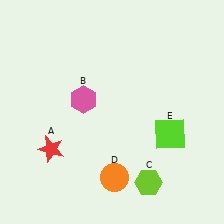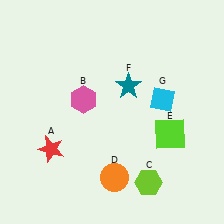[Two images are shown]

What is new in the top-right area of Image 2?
A cyan diamond (G) was added in the top-right area of Image 2.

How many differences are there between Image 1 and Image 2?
There are 2 differences between the two images.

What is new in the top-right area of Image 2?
A teal star (F) was added in the top-right area of Image 2.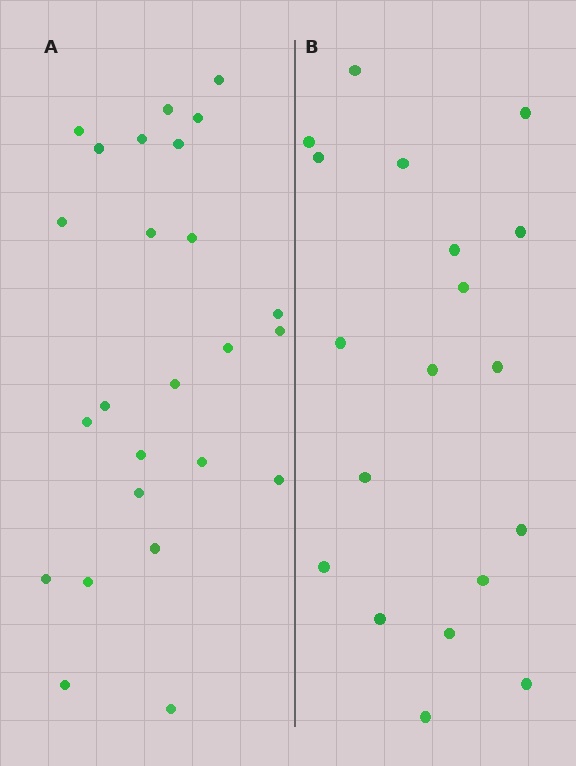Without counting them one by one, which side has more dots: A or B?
Region A (the left region) has more dots.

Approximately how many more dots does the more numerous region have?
Region A has about 6 more dots than region B.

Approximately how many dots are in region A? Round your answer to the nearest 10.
About 20 dots. (The exact count is 25, which rounds to 20.)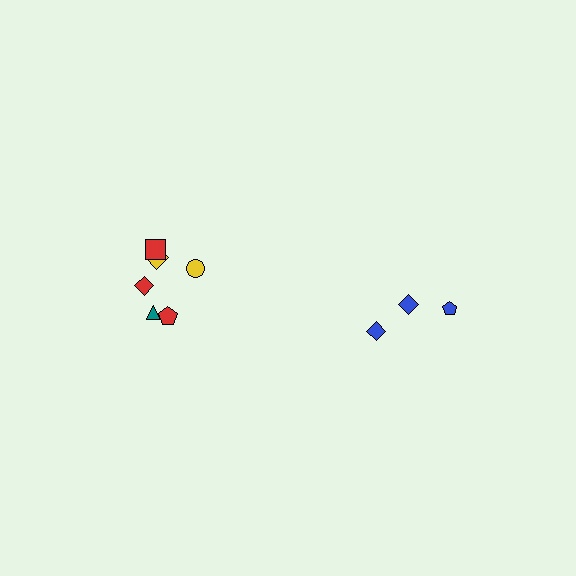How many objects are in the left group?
There are 6 objects.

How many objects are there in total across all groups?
There are 9 objects.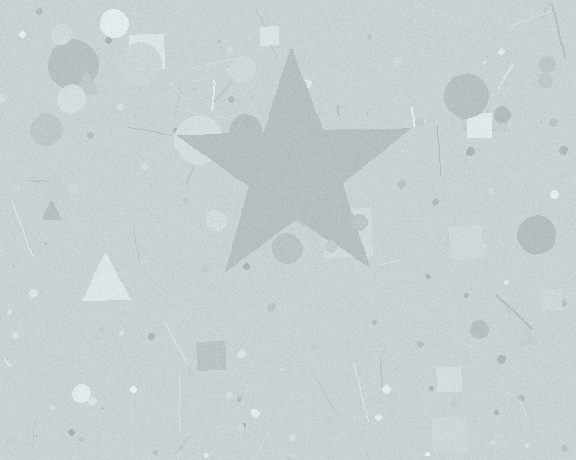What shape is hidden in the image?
A star is hidden in the image.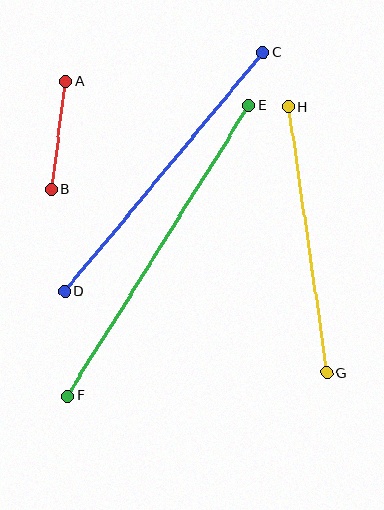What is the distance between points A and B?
The distance is approximately 109 pixels.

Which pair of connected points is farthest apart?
Points E and F are farthest apart.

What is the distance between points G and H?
The distance is approximately 269 pixels.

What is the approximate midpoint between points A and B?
The midpoint is at approximately (59, 135) pixels.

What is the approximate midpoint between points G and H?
The midpoint is at approximately (308, 240) pixels.